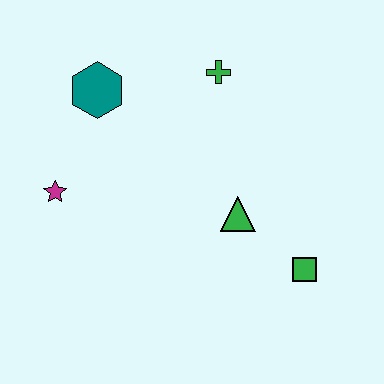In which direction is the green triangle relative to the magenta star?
The green triangle is to the right of the magenta star.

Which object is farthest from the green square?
The teal hexagon is farthest from the green square.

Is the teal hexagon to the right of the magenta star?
Yes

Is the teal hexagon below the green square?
No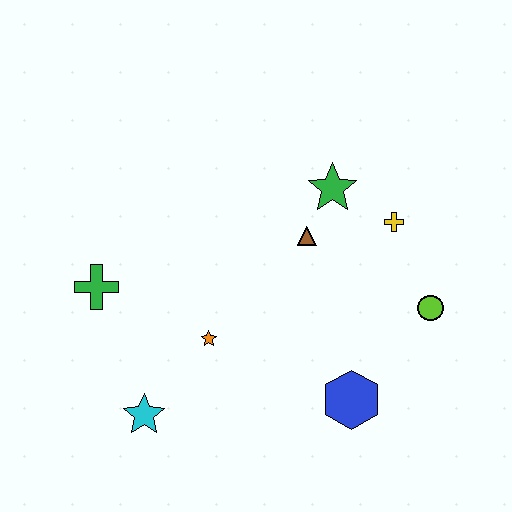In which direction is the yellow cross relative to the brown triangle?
The yellow cross is to the right of the brown triangle.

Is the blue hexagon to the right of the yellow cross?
No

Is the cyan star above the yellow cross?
No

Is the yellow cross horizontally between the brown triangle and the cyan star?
No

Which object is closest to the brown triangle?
The green star is closest to the brown triangle.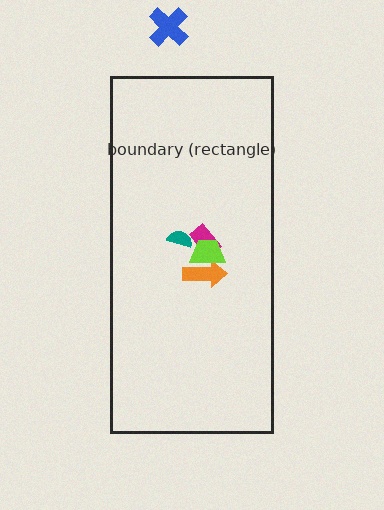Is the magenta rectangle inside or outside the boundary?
Inside.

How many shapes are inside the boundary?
4 inside, 1 outside.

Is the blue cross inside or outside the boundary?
Outside.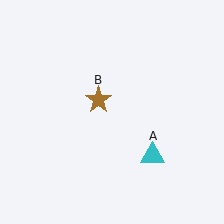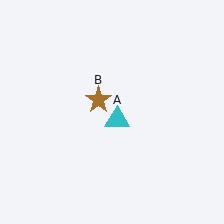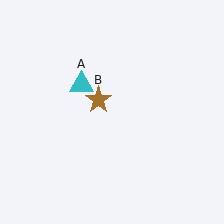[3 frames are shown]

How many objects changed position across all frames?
1 object changed position: cyan triangle (object A).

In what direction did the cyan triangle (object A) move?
The cyan triangle (object A) moved up and to the left.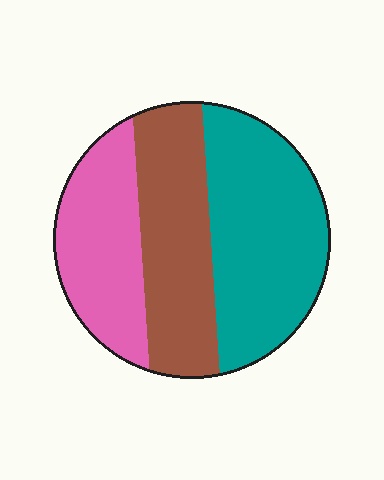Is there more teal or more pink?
Teal.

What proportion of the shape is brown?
Brown covers 31% of the shape.